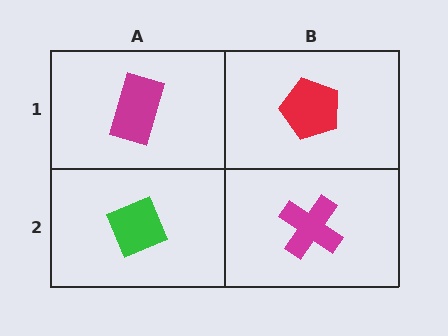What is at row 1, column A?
A magenta rectangle.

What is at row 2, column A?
A green diamond.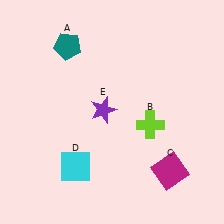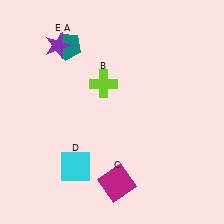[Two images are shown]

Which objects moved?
The objects that moved are: the lime cross (B), the magenta square (C), the purple star (E).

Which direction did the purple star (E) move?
The purple star (E) moved up.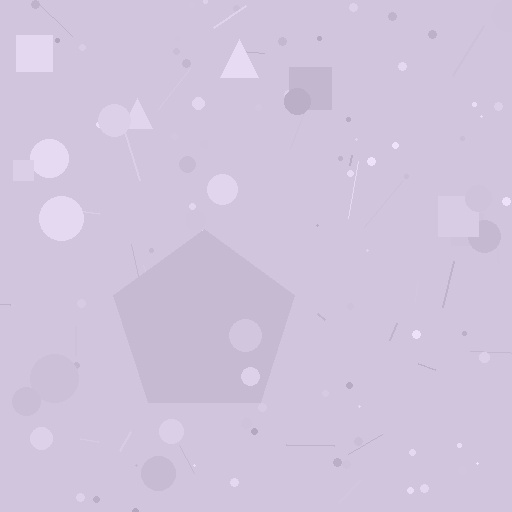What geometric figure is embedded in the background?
A pentagon is embedded in the background.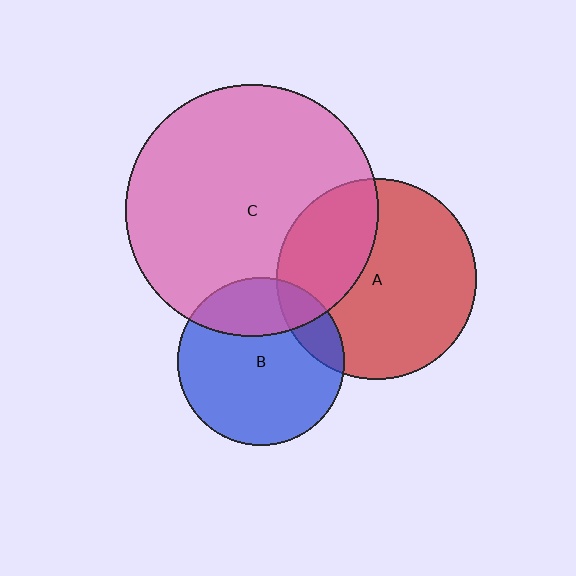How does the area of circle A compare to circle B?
Approximately 1.4 times.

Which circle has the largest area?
Circle C (pink).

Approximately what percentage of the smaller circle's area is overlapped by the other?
Approximately 15%.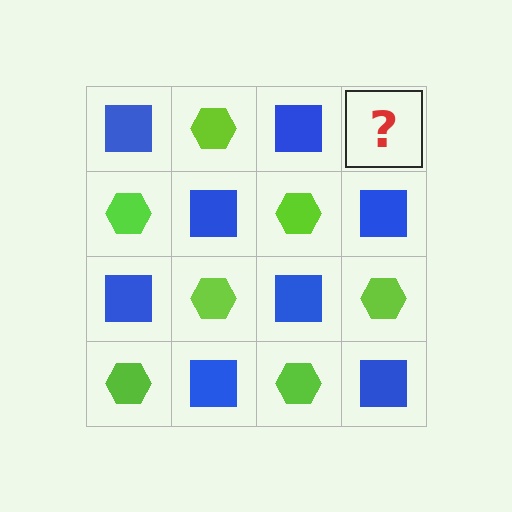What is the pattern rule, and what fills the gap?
The rule is that it alternates blue square and lime hexagon in a checkerboard pattern. The gap should be filled with a lime hexagon.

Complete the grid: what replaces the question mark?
The question mark should be replaced with a lime hexagon.